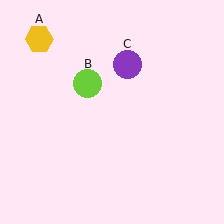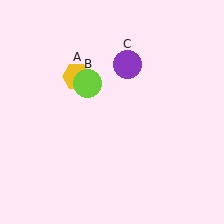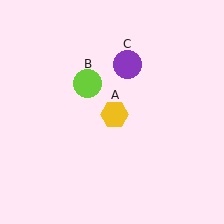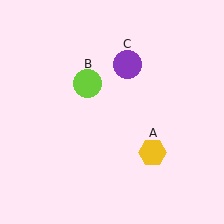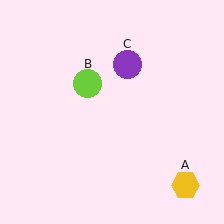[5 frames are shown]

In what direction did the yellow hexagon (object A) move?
The yellow hexagon (object A) moved down and to the right.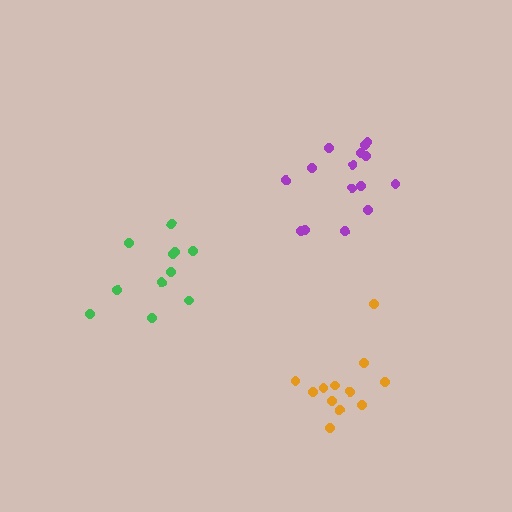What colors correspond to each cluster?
The clusters are colored: green, purple, orange.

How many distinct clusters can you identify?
There are 3 distinct clusters.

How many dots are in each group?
Group 1: 11 dots, Group 2: 15 dots, Group 3: 12 dots (38 total).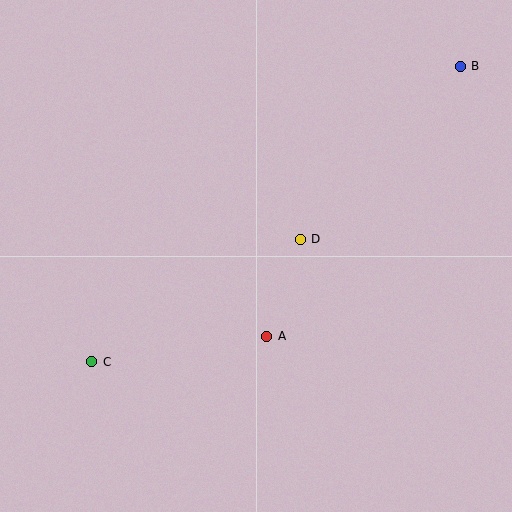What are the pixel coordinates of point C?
Point C is at (92, 362).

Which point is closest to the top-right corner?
Point B is closest to the top-right corner.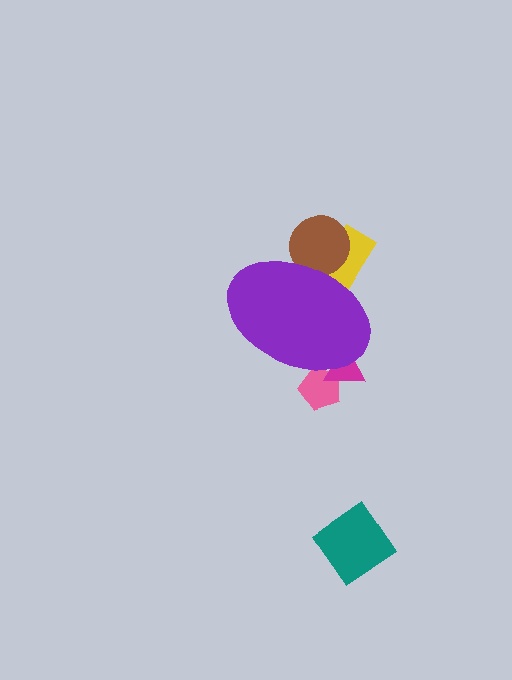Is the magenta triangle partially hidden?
Yes, the magenta triangle is partially hidden behind the purple ellipse.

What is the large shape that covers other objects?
A purple ellipse.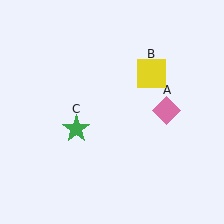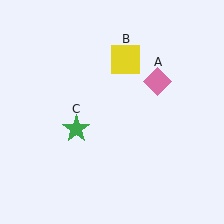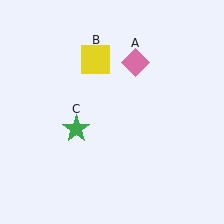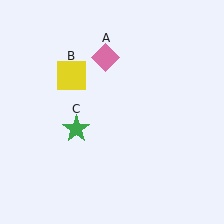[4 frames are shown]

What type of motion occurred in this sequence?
The pink diamond (object A), yellow square (object B) rotated counterclockwise around the center of the scene.